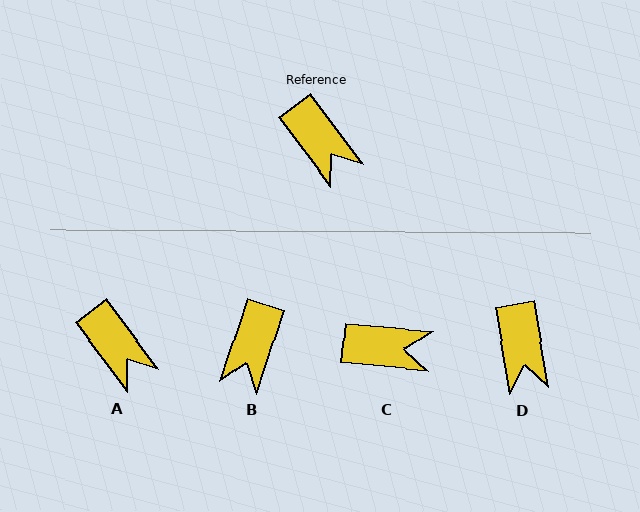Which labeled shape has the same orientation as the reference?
A.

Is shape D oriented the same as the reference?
No, it is off by about 27 degrees.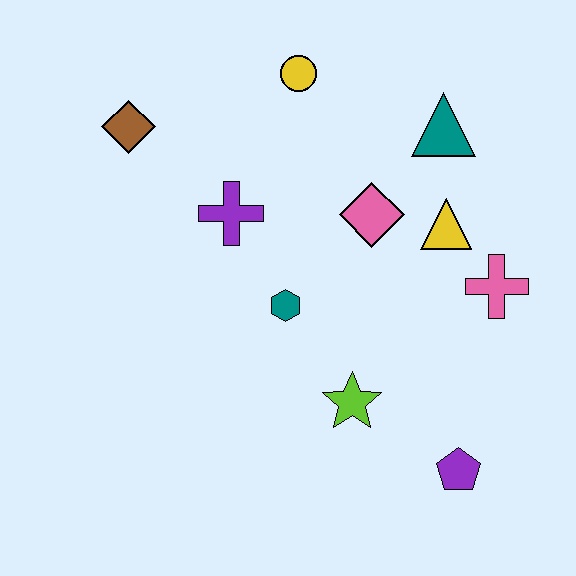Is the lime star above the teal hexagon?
No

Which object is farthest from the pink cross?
The brown diamond is farthest from the pink cross.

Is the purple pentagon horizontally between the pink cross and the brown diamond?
Yes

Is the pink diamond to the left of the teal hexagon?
No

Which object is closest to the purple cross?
The teal hexagon is closest to the purple cross.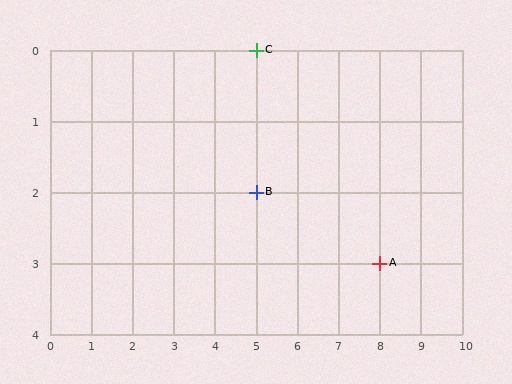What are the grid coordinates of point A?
Point A is at grid coordinates (8, 3).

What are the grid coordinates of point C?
Point C is at grid coordinates (5, 0).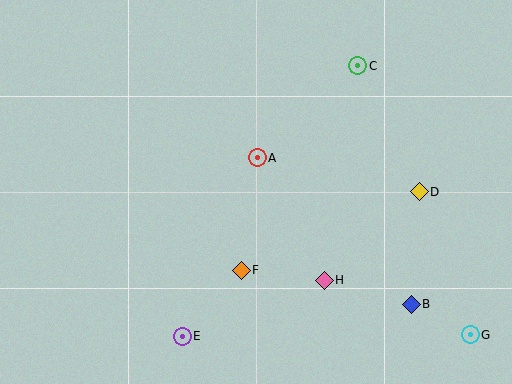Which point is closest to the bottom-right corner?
Point G is closest to the bottom-right corner.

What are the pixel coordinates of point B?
Point B is at (411, 304).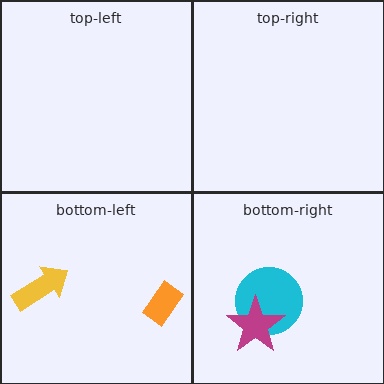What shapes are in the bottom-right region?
The cyan circle, the magenta star.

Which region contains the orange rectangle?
The bottom-left region.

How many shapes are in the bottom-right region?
2.